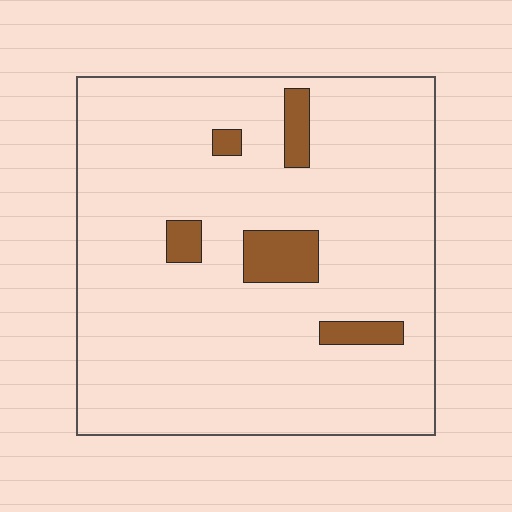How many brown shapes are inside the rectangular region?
5.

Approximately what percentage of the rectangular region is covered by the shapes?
Approximately 10%.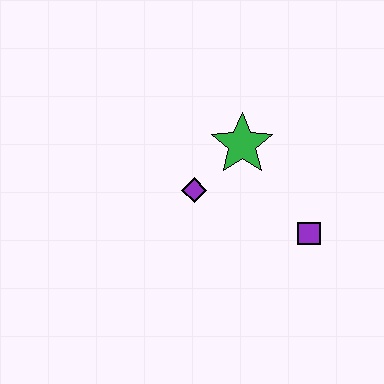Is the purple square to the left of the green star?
No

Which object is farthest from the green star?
The purple square is farthest from the green star.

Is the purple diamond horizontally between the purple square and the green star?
No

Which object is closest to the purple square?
The green star is closest to the purple square.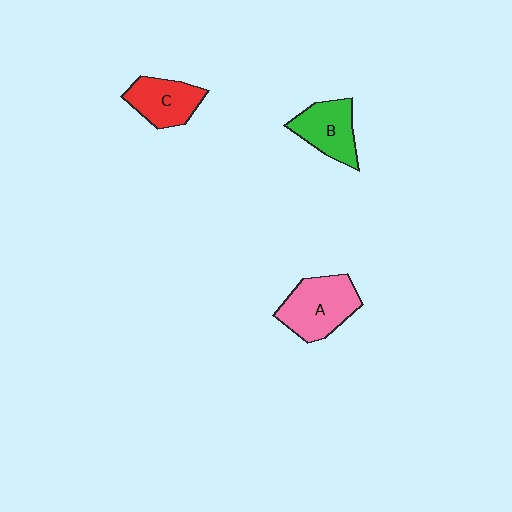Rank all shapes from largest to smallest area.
From largest to smallest: A (pink), B (green), C (red).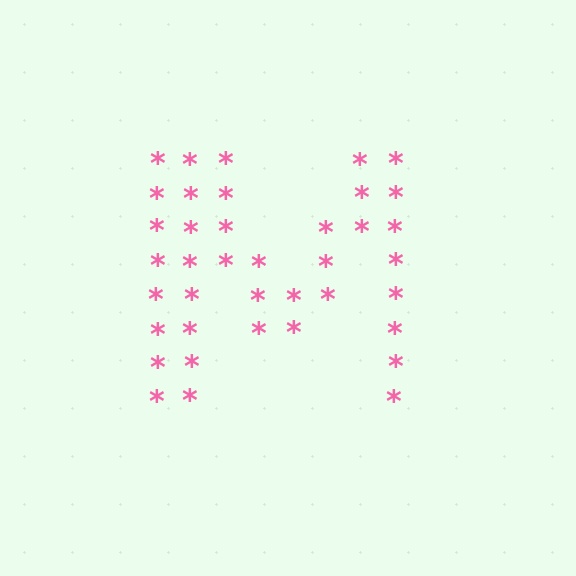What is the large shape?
The large shape is the letter M.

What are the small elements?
The small elements are asterisks.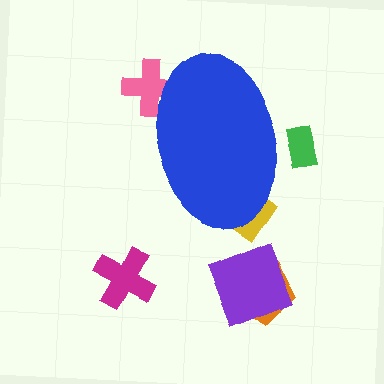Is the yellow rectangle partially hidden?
Yes, the yellow rectangle is partially hidden behind the blue ellipse.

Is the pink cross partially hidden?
Yes, the pink cross is partially hidden behind the blue ellipse.